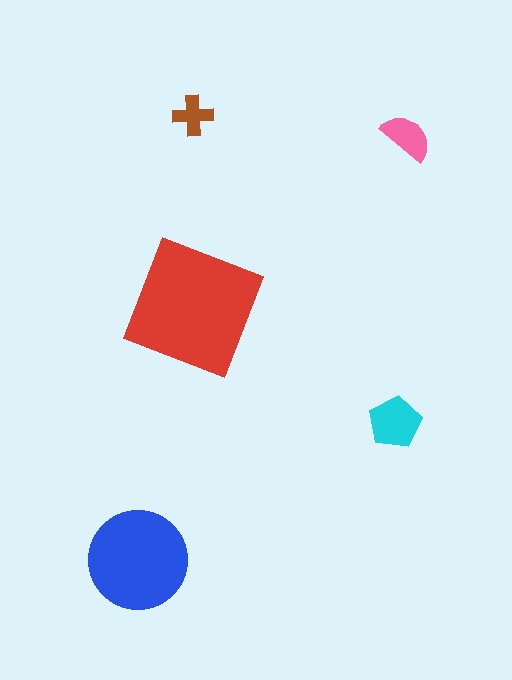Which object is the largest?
The red square.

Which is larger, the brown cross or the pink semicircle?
The pink semicircle.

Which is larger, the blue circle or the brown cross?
The blue circle.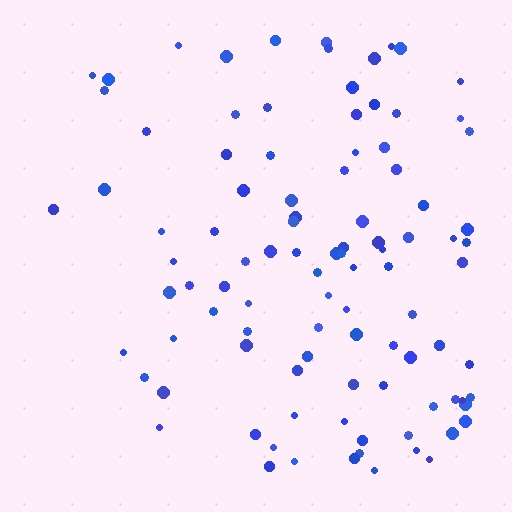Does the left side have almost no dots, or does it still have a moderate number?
Still a moderate number, just noticeably fewer than the right.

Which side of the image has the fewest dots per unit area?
The left.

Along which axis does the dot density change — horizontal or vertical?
Horizontal.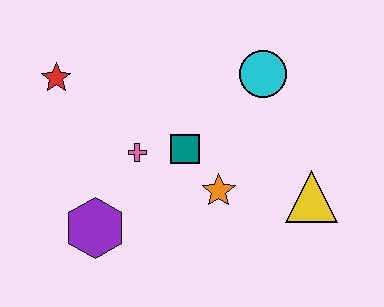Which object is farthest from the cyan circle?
The purple hexagon is farthest from the cyan circle.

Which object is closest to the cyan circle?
The teal square is closest to the cyan circle.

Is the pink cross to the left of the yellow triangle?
Yes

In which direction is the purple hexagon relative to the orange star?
The purple hexagon is to the left of the orange star.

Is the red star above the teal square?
Yes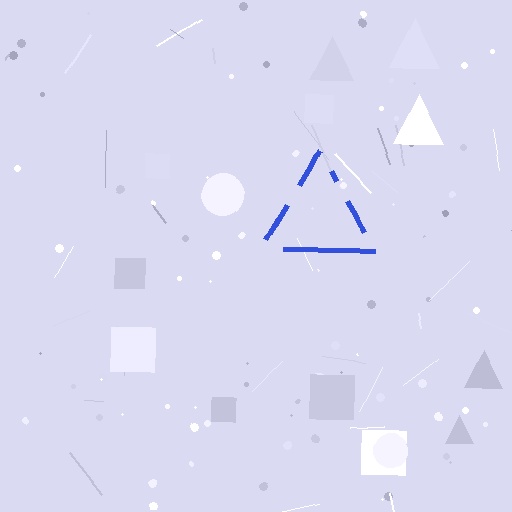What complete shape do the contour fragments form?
The contour fragments form a triangle.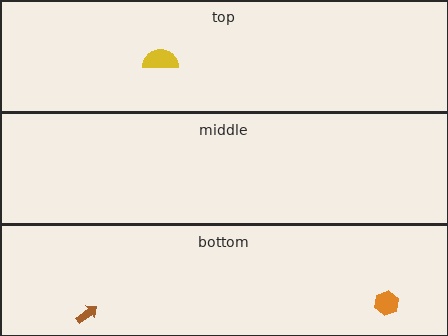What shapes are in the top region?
The yellow semicircle.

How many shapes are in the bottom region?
2.